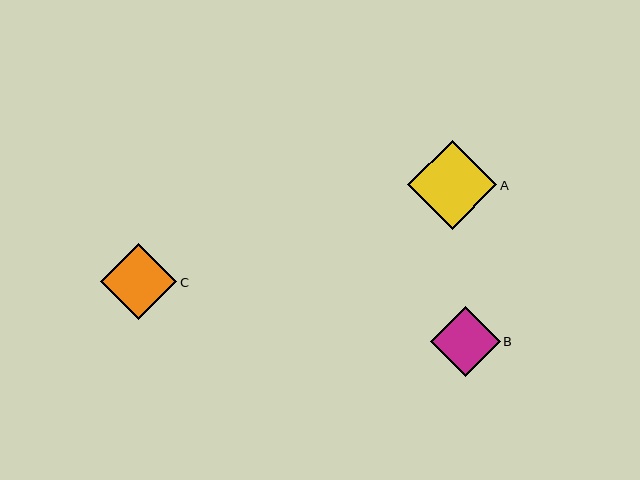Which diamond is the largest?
Diamond A is the largest with a size of approximately 89 pixels.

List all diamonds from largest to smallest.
From largest to smallest: A, C, B.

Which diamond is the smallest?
Diamond B is the smallest with a size of approximately 70 pixels.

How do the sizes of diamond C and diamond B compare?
Diamond C and diamond B are approximately the same size.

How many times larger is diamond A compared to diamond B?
Diamond A is approximately 1.3 times the size of diamond B.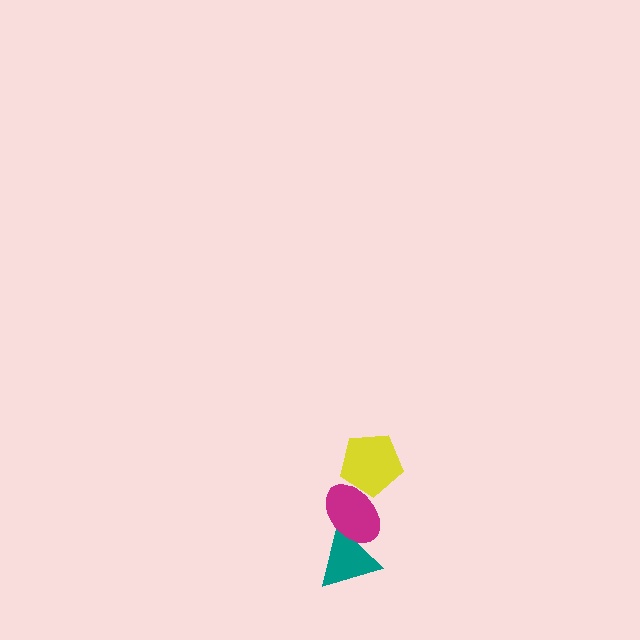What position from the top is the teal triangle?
The teal triangle is 3rd from the top.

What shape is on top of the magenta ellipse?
The yellow pentagon is on top of the magenta ellipse.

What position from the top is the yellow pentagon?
The yellow pentagon is 1st from the top.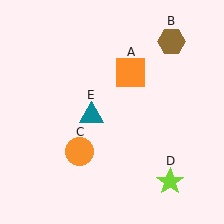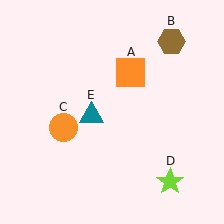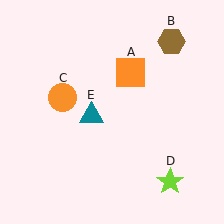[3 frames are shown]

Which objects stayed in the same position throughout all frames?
Orange square (object A) and brown hexagon (object B) and lime star (object D) and teal triangle (object E) remained stationary.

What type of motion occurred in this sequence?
The orange circle (object C) rotated clockwise around the center of the scene.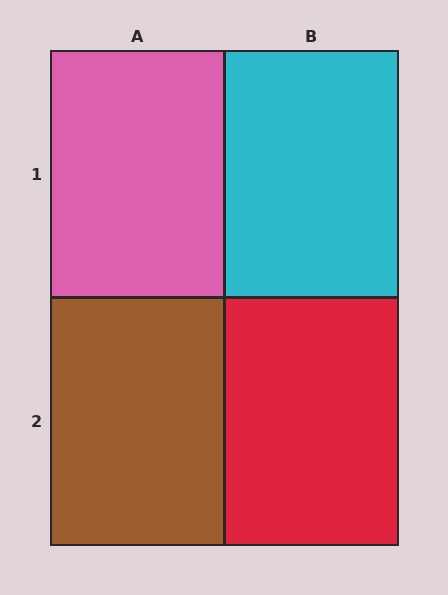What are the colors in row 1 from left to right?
Pink, cyan.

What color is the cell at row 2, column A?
Brown.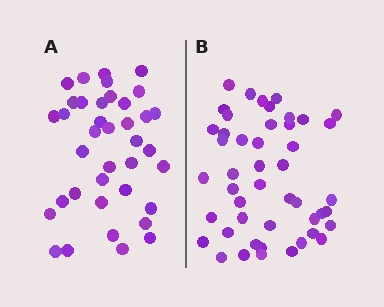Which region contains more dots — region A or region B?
Region B (the right region) has more dots.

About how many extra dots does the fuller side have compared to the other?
Region B has roughly 8 or so more dots than region A.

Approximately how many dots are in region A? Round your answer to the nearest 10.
About 40 dots. (The exact count is 38, which rounds to 40.)